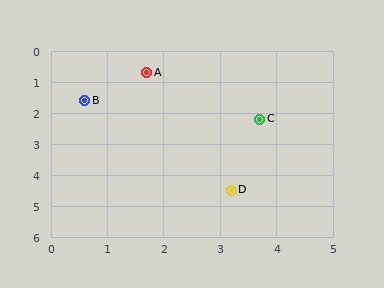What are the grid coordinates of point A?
Point A is at approximately (1.7, 0.7).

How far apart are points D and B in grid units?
Points D and B are about 3.9 grid units apart.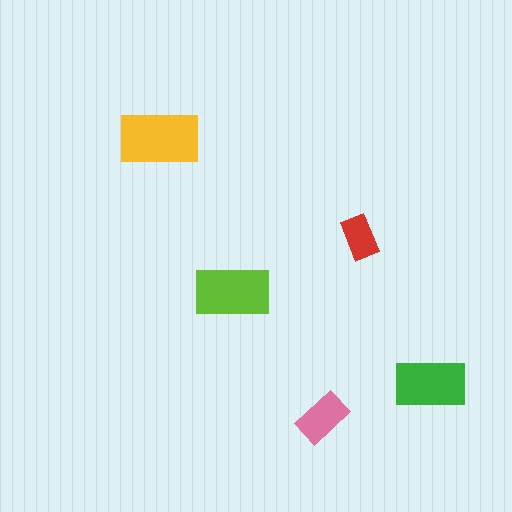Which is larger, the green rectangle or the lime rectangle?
The lime one.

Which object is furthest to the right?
The green rectangle is rightmost.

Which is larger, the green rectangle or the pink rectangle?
The green one.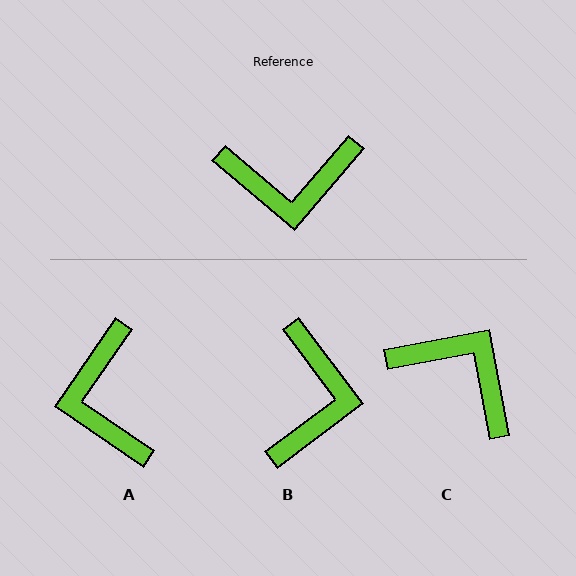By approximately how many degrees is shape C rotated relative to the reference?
Approximately 141 degrees counter-clockwise.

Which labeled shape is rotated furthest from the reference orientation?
C, about 141 degrees away.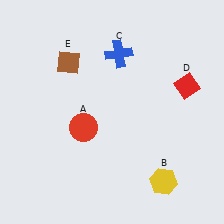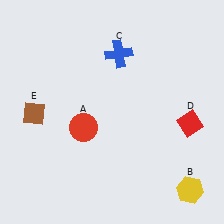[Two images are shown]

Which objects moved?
The objects that moved are: the yellow hexagon (B), the red diamond (D), the brown diamond (E).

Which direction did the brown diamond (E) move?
The brown diamond (E) moved down.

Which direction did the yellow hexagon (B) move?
The yellow hexagon (B) moved right.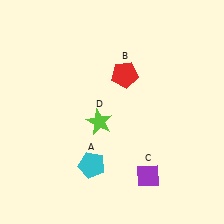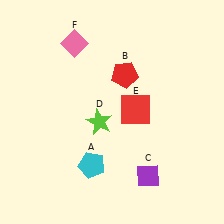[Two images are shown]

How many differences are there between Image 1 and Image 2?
There are 2 differences between the two images.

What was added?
A red square (E), a pink diamond (F) were added in Image 2.